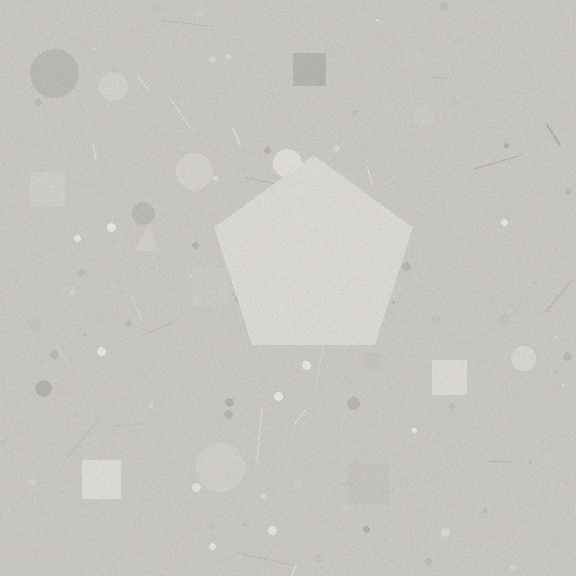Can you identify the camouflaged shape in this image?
The camouflaged shape is a pentagon.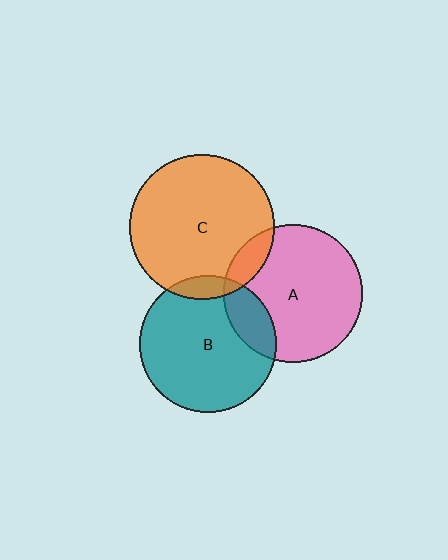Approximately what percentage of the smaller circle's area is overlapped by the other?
Approximately 10%.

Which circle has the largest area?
Circle C (orange).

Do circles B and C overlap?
Yes.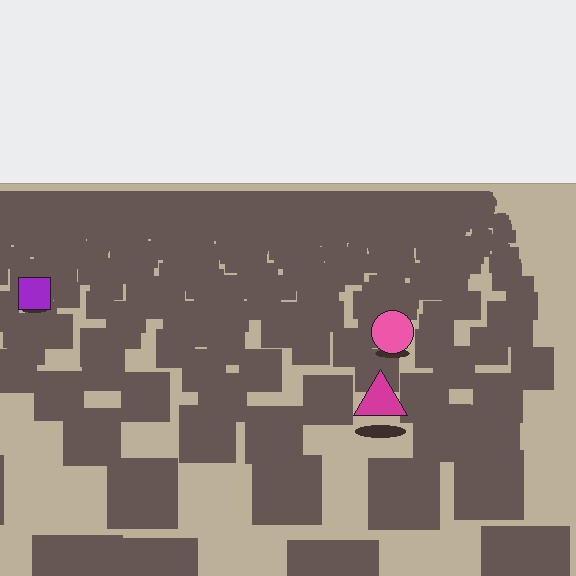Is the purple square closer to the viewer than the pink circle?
No. The pink circle is closer — you can tell from the texture gradient: the ground texture is coarser near it.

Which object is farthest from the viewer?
The purple square is farthest from the viewer. It appears smaller and the ground texture around it is denser.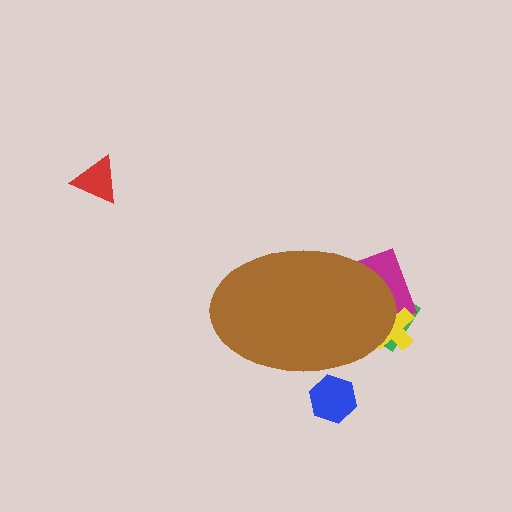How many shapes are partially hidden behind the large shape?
4 shapes are partially hidden.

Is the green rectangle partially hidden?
Yes, the green rectangle is partially hidden behind the brown ellipse.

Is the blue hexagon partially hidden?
Yes, the blue hexagon is partially hidden behind the brown ellipse.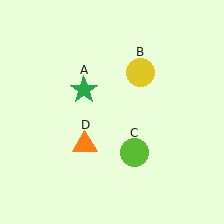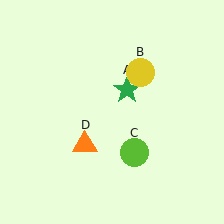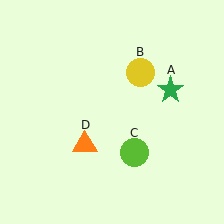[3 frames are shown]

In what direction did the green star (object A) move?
The green star (object A) moved right.